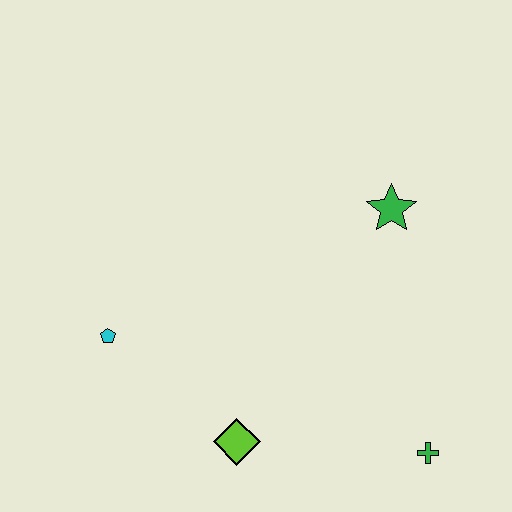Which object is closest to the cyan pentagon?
The lime diamond is closest to the cyan pentagon.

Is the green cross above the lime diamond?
No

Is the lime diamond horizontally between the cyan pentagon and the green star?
Yes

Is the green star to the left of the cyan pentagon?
No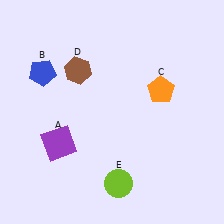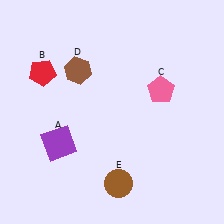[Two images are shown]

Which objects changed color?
B changed from blue to red. C changed from orange to pink. E changed from lime to brown.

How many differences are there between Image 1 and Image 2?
There are 3 differences between the two images.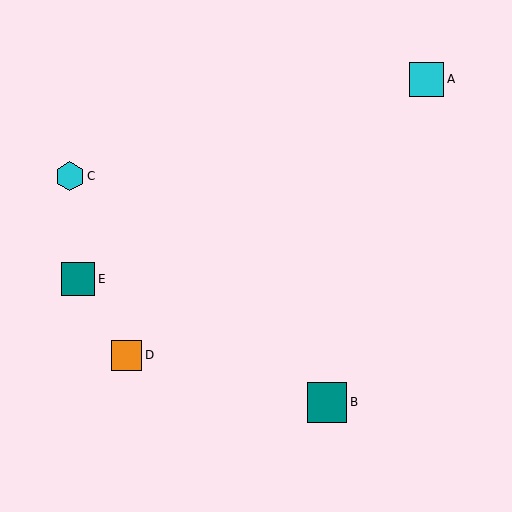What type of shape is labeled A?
Shape A is a cyan square.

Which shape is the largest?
The teal square (labeled B) is the largest.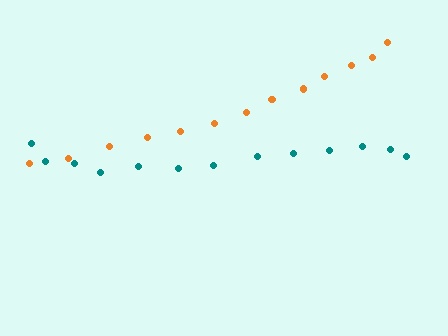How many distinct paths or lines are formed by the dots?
There are 2 distinct paths.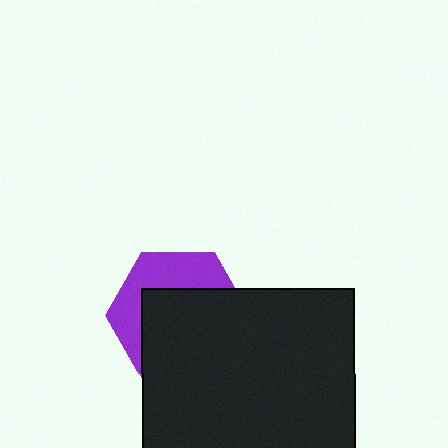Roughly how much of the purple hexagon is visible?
A small part of it is visible (roughly 38%).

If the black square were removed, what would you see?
You would see the complete purple hexagon.